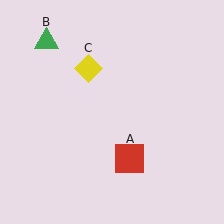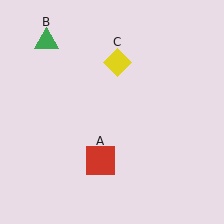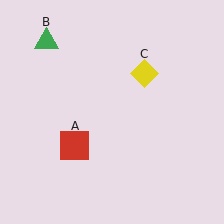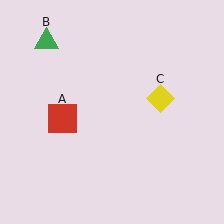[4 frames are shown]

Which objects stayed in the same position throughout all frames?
Green triangle (object B) remained stationary.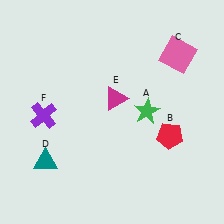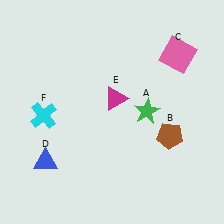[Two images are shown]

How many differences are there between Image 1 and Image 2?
There are 3 differences between the two images.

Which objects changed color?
B changed from red to brown. D changed from teal to blue. F changed from purple to cyan.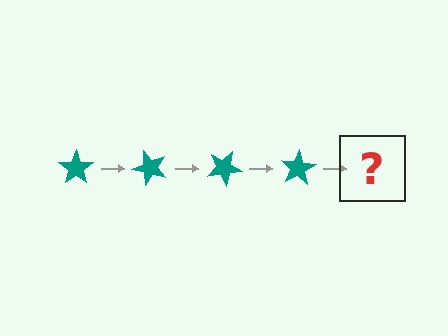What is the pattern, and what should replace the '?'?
The pattern is that the star rotates 50 degrees each step. The '?' should be a teal star rotated 200 degrees.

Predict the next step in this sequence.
The next step is a teal star rotated 200 degrees.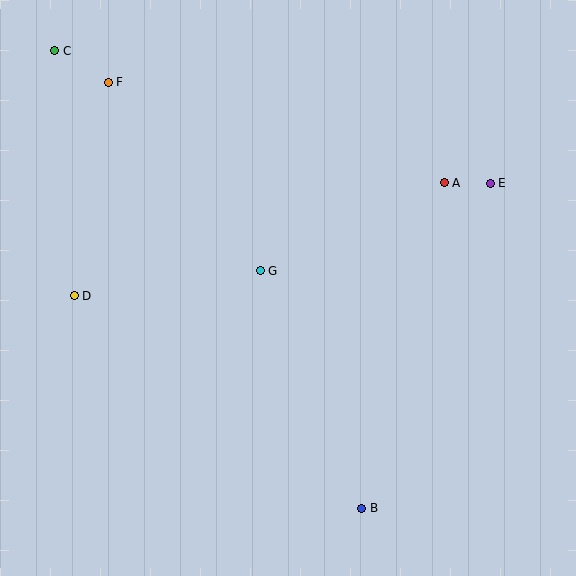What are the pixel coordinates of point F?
Point F is at (108, 82).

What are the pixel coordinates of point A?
Point A is at (444, 183).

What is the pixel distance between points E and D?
The distance between E and D is 431 pixels.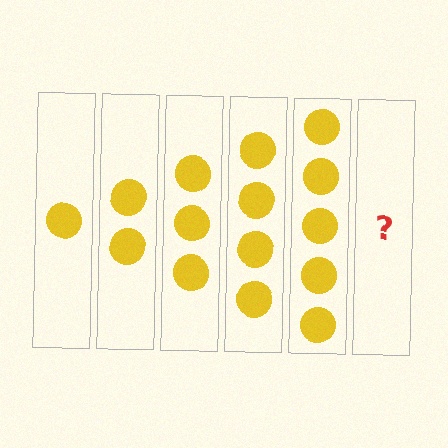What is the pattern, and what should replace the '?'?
The pattern is that each step adds one more circle. The '?' should be 6 circles.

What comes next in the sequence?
The next element should be 6 circles.